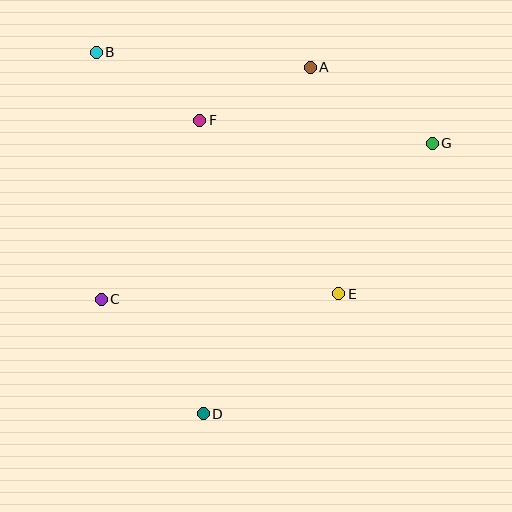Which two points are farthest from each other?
Points B and D are farthest from each other.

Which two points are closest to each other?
Points A and F are closest to each other.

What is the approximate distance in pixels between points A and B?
The distance between A and B is approximately 214 pixels.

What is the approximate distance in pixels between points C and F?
The distance between C and F is approximately 204 pixels.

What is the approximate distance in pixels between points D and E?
The distance between D and E is approximately 181 pixels.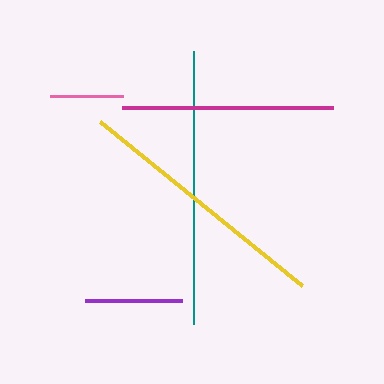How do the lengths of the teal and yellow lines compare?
The teal and yellow lines are approximately the same length.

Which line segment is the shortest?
The pink line is the shortest at approximately 73 pixels.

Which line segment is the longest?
The teal line is the longest at approximately 273 pixels.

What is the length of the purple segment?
The purple segment is approximately 98 pixels long.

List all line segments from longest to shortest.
From longest to shortest: teal, yellow, magenta, purple, pink.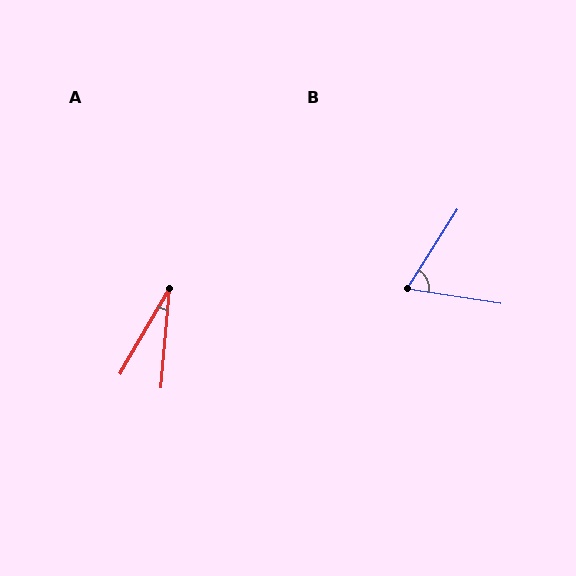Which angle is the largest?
B, at approximately 66 degrees.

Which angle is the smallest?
A, at approximately 25 degrees.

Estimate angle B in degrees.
Approximately 66 degrees.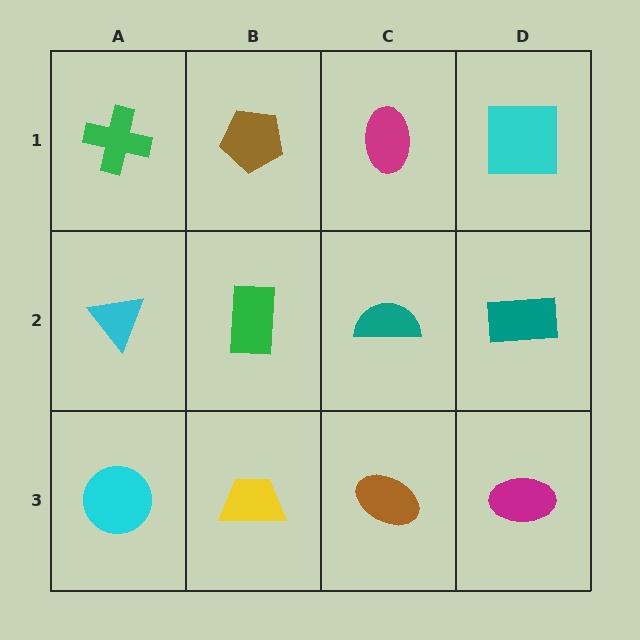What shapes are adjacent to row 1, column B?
A green rectangle (row 2, column B), a green cross (row 1, column A), a magenta ellipse (row 1, column C).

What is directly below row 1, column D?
A teal rectangle.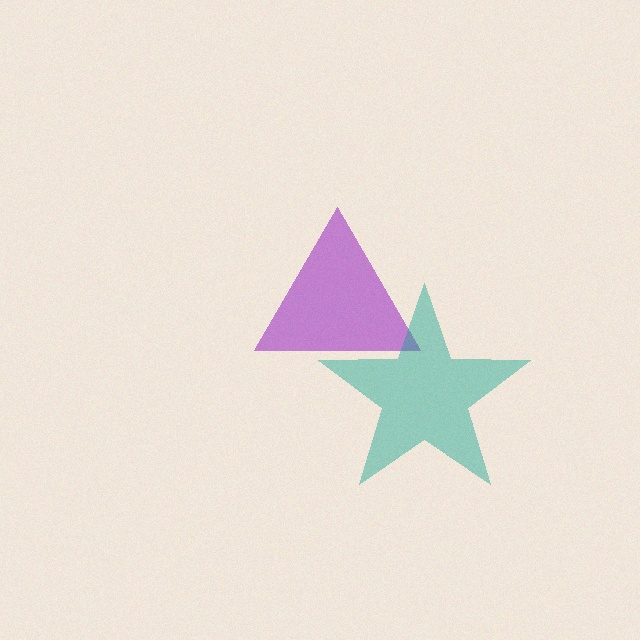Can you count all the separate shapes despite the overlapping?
Yes, there are 2 separate shapes.